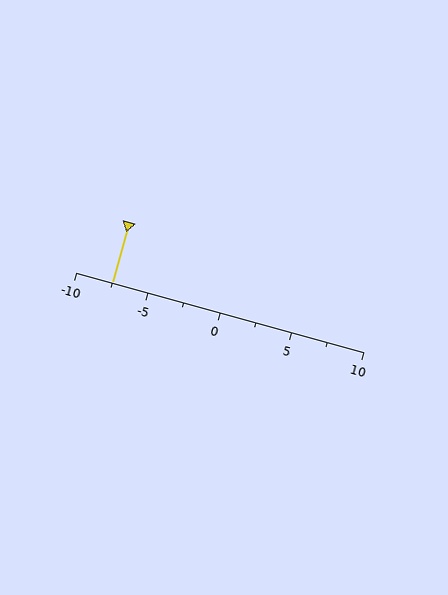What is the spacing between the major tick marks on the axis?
The major ticks are spaced 5 apart.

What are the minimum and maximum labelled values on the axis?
The axis runs from -10 to 10.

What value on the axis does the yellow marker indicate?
The marker indicates approximately -7.5.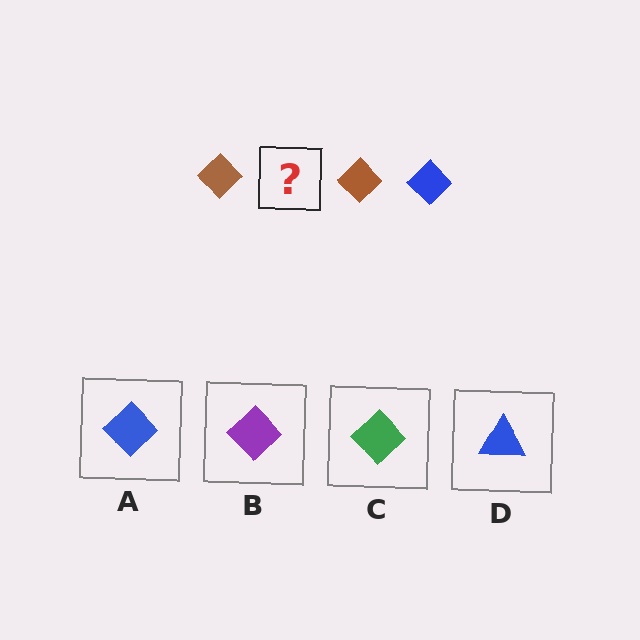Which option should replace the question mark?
Option A.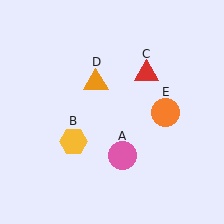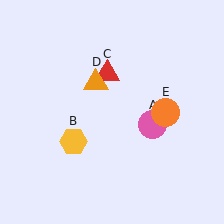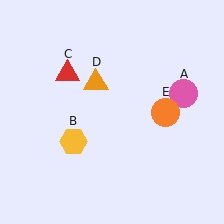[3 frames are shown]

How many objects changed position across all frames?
2 objects changed position: pink circle (object A), red triangle (object C).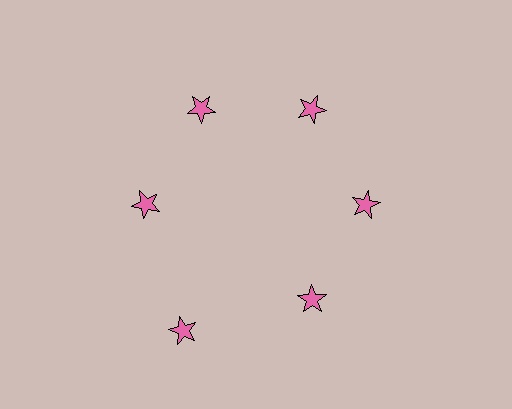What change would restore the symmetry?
The symmetry would be restored by moving it inward, back onto the ring so that all 6 stars sit at equal angles and equal distance from the center.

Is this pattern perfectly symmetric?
No. The 6 pink stars are arranged in a ring, but one element near the 7 o'clock position is pushed outward from the center, breaking the 6-fold rotational symmetry.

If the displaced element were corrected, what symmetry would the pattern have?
It would have 6-fold rotational symmetry — the pattern would map onto itself every 60 degrees.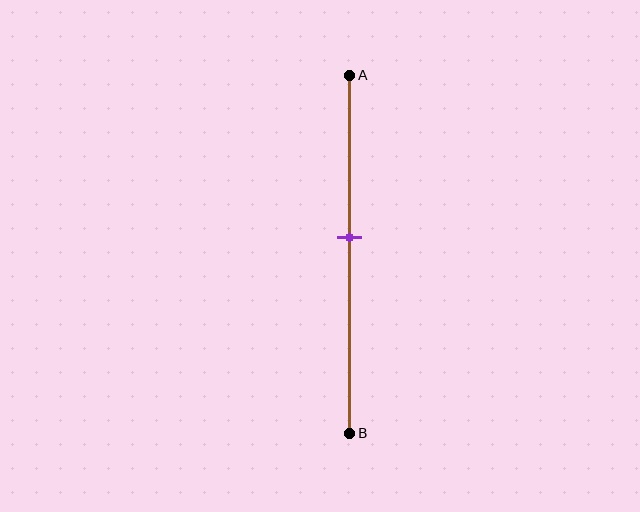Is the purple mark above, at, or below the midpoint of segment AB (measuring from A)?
The purple mark is above the midpoint of segment AB.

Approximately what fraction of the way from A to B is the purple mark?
The purple mark is approximately 45% of the way from A to B.